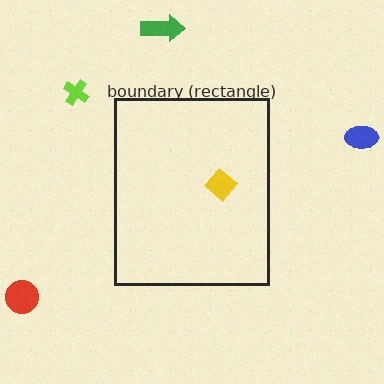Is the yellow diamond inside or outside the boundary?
Inside.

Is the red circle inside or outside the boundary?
Outside.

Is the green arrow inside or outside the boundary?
Outside.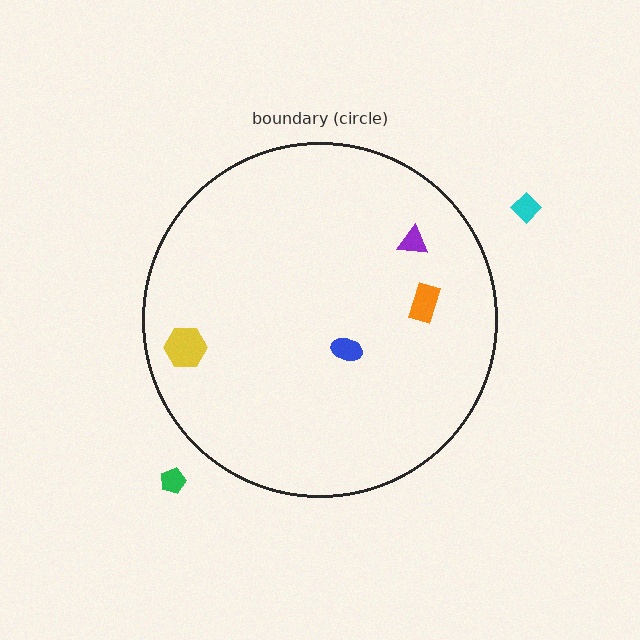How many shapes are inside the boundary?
4 inside, 2 outside.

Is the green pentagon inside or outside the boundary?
Outside.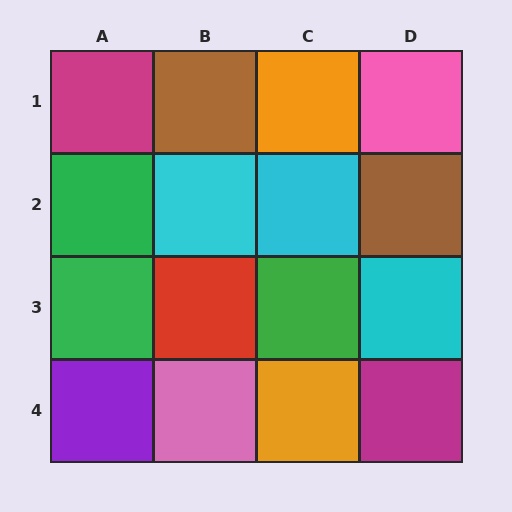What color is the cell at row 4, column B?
Pink.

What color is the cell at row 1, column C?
Orange.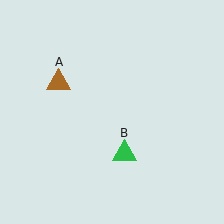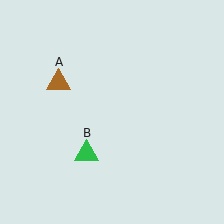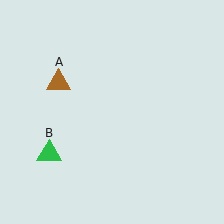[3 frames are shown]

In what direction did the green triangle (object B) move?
The green triangle (object B) moved left.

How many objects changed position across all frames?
1 object changed position: green triangle (object B).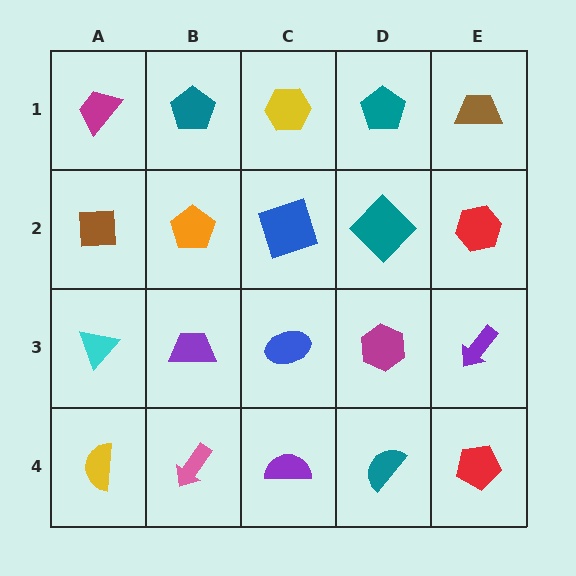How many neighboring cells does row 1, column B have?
3.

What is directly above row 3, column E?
A red hexagon.